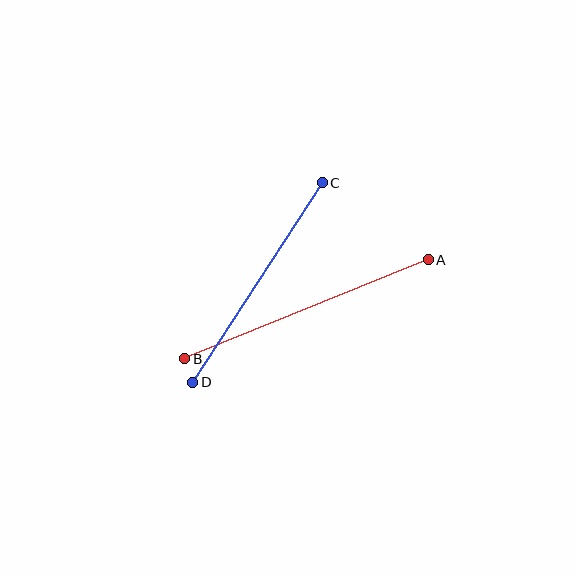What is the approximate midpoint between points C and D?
The midpoint is at approximately (258, 283) pixels.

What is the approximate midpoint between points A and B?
The midpoint is at approximately (306, 309) pixels.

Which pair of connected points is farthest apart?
Points A and B are farthest apart.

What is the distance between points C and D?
The distance is approximately 238 pixels.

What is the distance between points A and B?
The distance is approximately 263 pixels.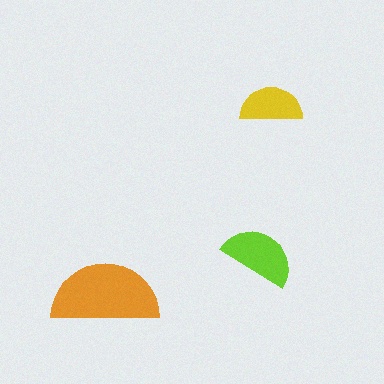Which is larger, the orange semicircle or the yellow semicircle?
The orange one.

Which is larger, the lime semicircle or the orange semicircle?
The orange one.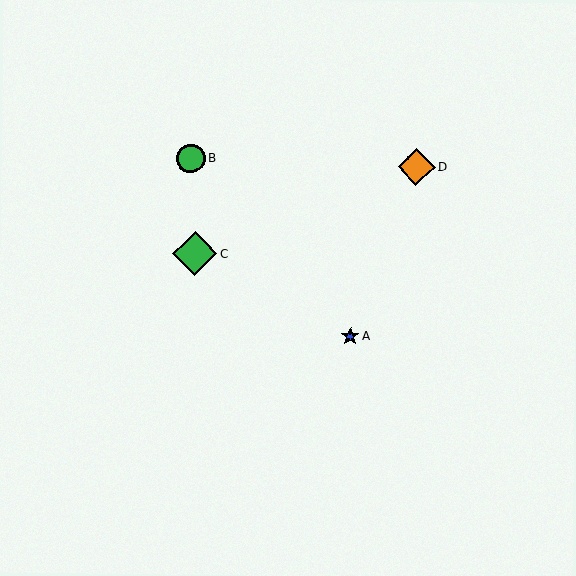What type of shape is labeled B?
Shape B is a green circle.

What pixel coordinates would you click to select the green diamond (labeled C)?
Click at (195, 253) to select the green diamond C.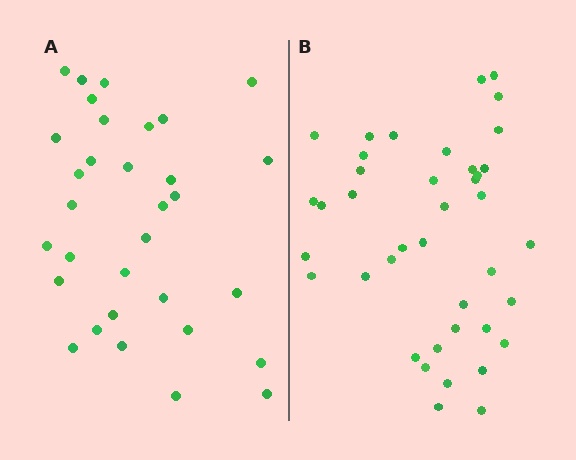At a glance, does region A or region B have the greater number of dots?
Region B (the right region) has more dots.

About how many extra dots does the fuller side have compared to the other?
Region B has roughly 8 or so more dots than region A.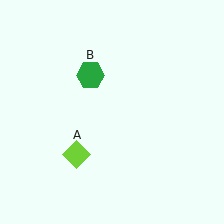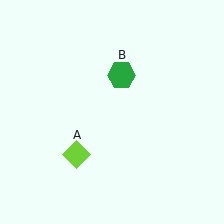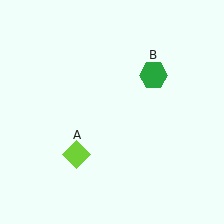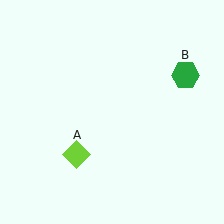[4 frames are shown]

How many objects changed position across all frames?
1 object changed position: green hexagon (object B).